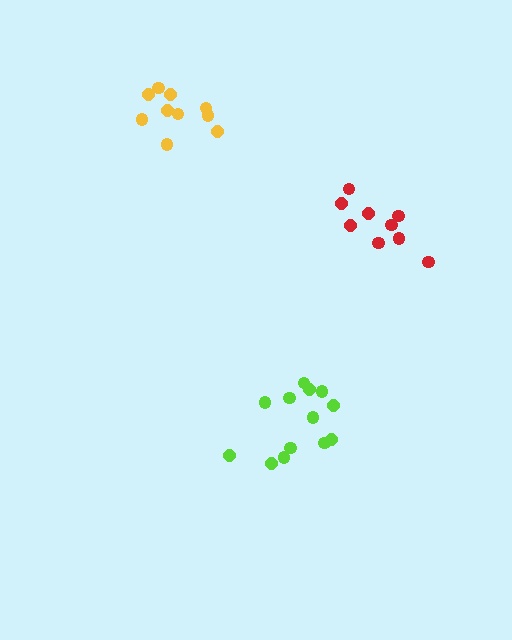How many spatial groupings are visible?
There are 3 spatial groupings.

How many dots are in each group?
Group 1: 9 dots, Group 2: 13 dots, Group 3: 10 dots (32 total).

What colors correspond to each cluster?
The clusters are colored: red, lime, yellow.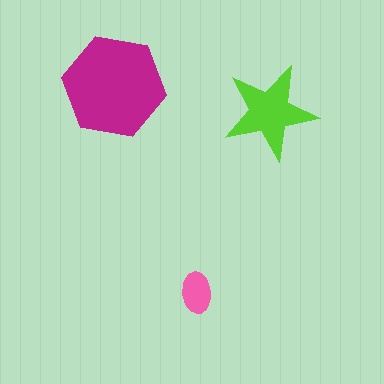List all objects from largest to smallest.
The magenta hexagon, the lime star, the pink ellipse.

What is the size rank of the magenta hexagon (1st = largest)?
1st.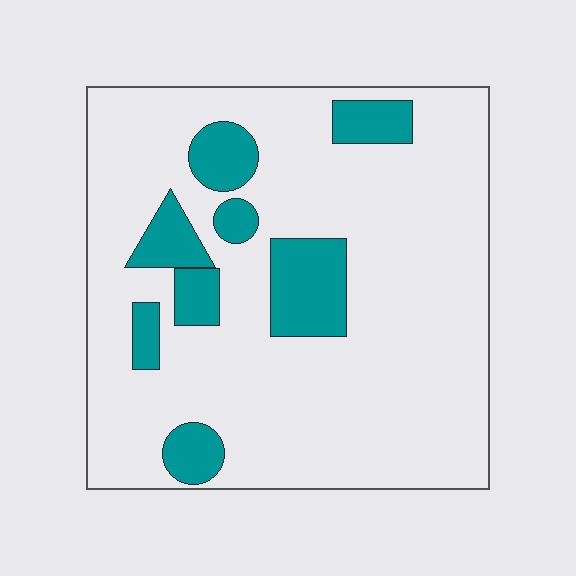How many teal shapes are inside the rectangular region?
8.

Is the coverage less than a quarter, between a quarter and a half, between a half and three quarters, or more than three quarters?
Less than a quarter.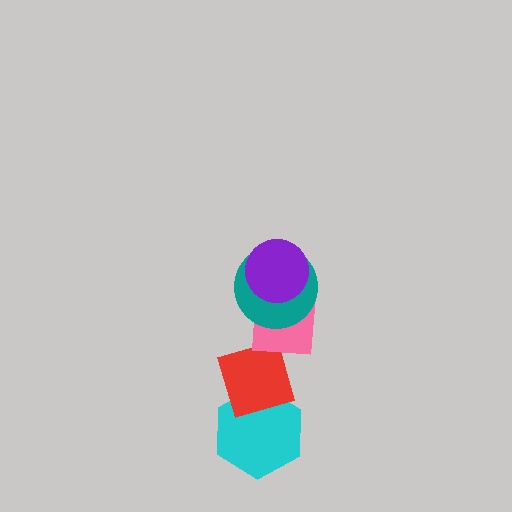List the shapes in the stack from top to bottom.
From top to bottom: the purple circle, the teal circle, the pink square, the red diamond, the cyan hexagon.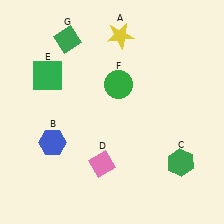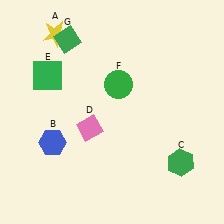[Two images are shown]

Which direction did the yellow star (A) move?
The yellow star (A) moved left.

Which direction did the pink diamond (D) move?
The pink diamond (D) moved up.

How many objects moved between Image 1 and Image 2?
2 objects moved between the two images.